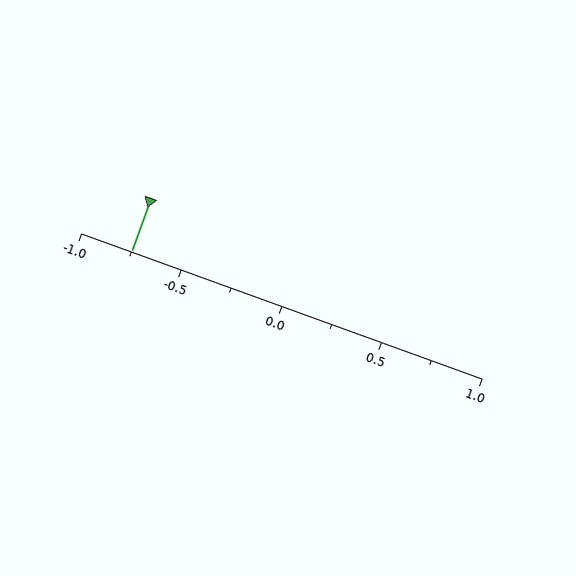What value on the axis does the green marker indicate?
The marker indicates approximately -0.75.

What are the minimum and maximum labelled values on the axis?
The axis runs from -1.0 to 1.0.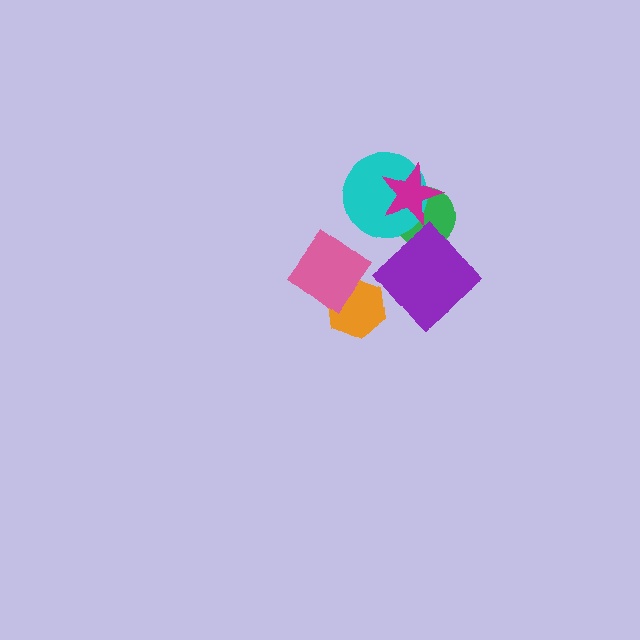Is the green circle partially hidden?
Yes, it is partially covered by another shape.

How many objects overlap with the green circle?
3 objects overlap with the green circle.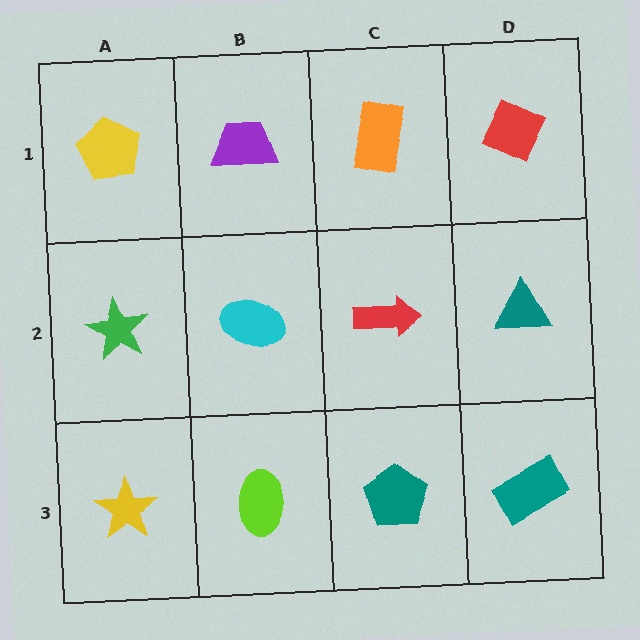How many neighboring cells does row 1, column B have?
3.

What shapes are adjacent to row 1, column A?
A green star (row 2, column A), a purple trapezoid (row 1, column B).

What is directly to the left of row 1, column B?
A yellow pentagon.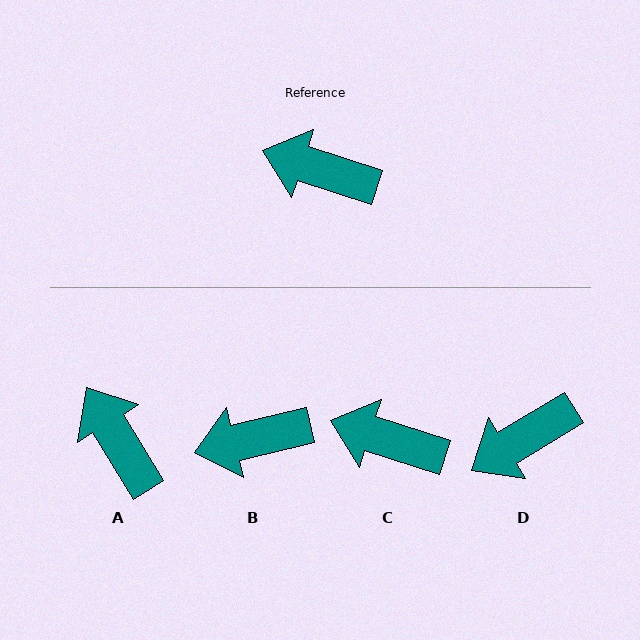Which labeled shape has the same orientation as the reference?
C.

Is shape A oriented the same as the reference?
No, it is off by about 41 degrees.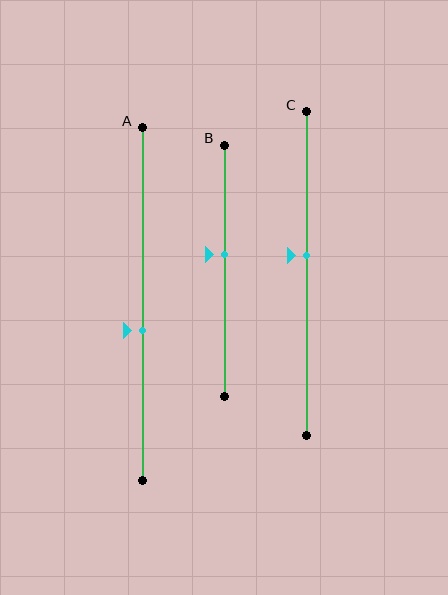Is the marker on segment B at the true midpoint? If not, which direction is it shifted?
No, the marker on segment B is shifted upward by about 6% of the segment length.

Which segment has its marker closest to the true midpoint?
Segment C has its marker closest to the true midpoint.